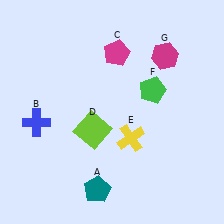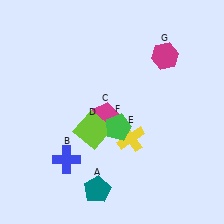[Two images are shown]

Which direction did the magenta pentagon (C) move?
The magenta pentagon (C) moved down.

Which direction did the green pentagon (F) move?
The green pentagon (F) moved down.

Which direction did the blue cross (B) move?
The blue cross (B) moved down.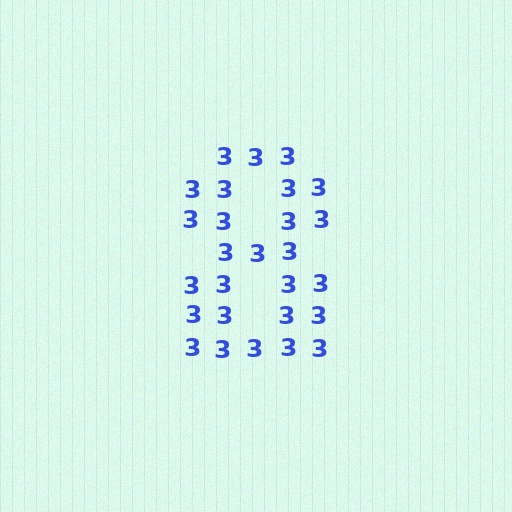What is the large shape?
The large shape is the digit 8.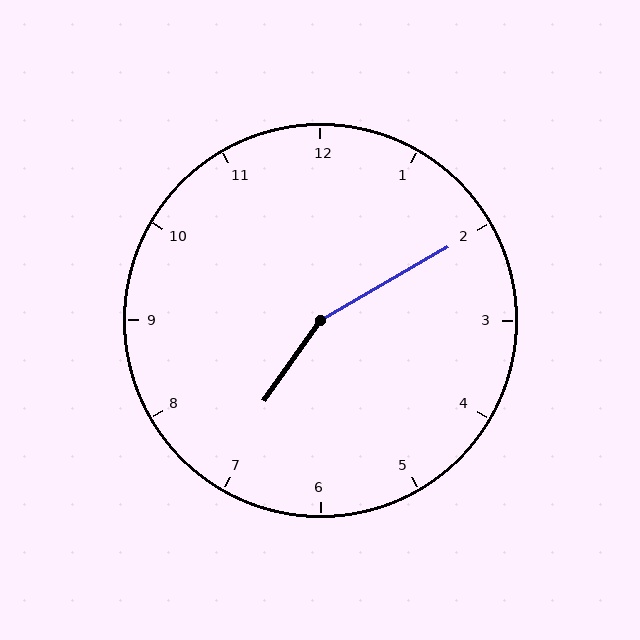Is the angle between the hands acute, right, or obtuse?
It is obtuse.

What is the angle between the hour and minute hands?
Approximately 155 degrees.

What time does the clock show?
7:10.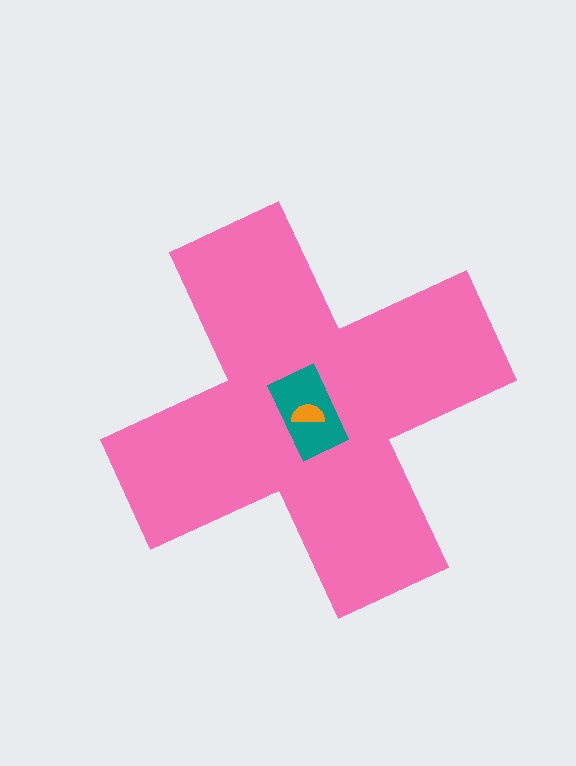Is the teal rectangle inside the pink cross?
Yes.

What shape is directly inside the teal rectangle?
The orange semicircle.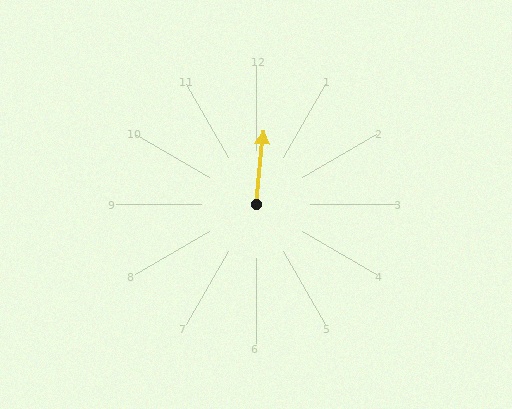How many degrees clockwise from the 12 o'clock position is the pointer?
Approximately 6 degrees.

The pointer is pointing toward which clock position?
Roughly 12 o'clock.